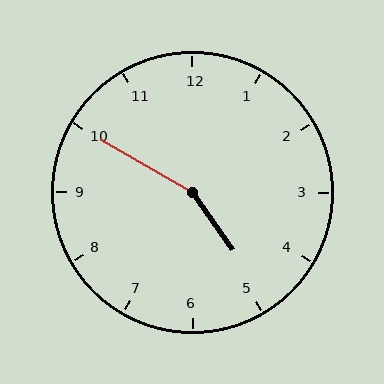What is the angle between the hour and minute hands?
Approximately 155 degrees.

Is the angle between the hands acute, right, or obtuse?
It is obtuse.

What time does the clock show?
4:50.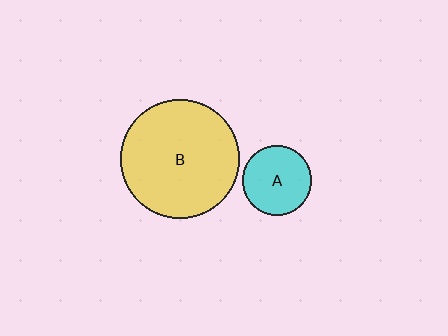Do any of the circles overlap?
No, none of the circles overlap.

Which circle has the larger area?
Circle B (yellow).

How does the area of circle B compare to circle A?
Approximately 3.0 times.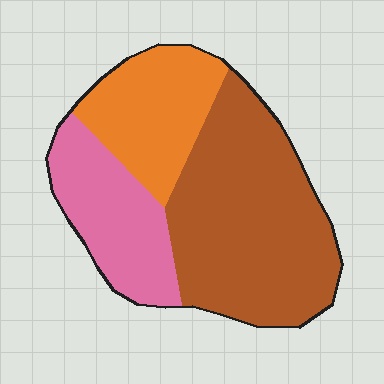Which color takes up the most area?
Brown, at roughly 50%.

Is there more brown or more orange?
Brown.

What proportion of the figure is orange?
Orange covers roughly 25% of the figure.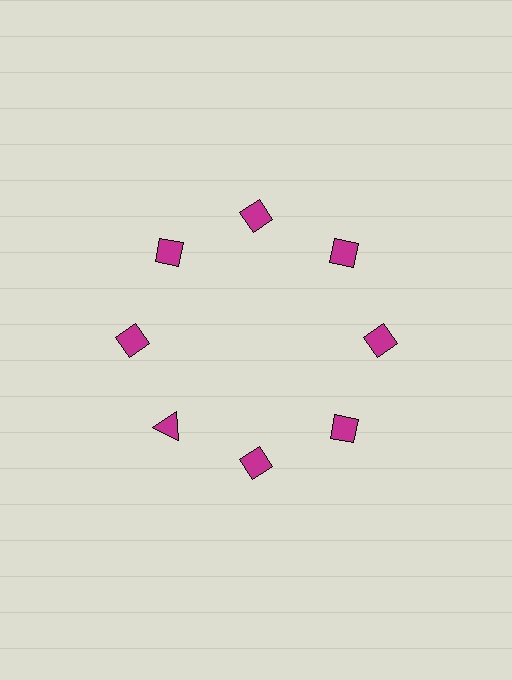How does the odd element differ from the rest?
It has a different shape: triangle instead of diamond.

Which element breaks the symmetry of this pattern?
The magenta triangle at roughly the 8 o'clock position breaks the symmetry. All other shapes are magenta diamonds.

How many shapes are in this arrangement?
There are 8 shapes arranged in a ring pattern.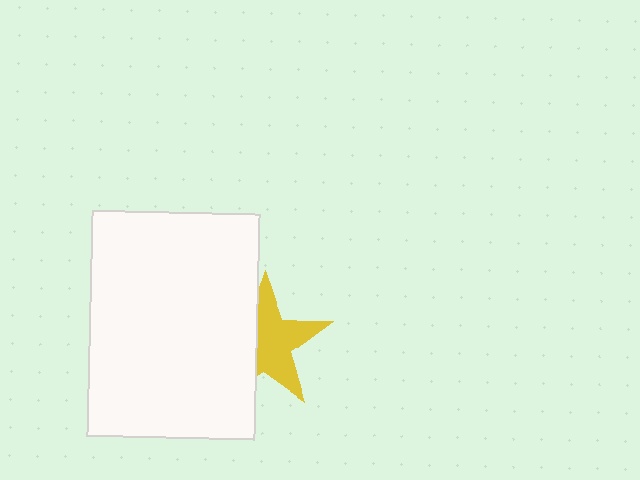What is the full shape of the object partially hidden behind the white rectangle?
The partially hidden object is a yellow star.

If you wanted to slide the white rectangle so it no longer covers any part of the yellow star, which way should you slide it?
Slide it left — that is the most direct way to separate the two shapes.